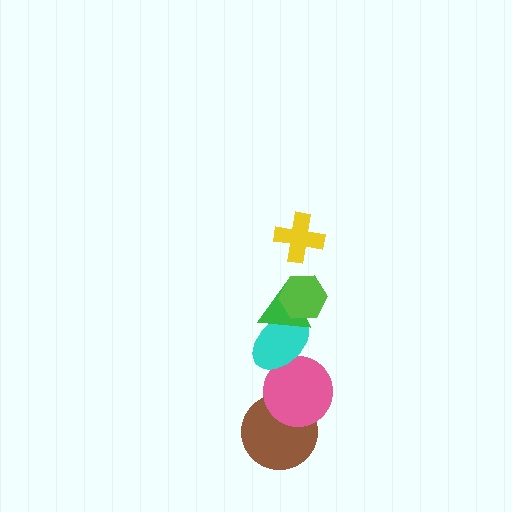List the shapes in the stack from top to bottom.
From top to bottom: the yellow cross, the lime hexagon, the green triangle, the cyan ellipse, the pink circle, the brown circle.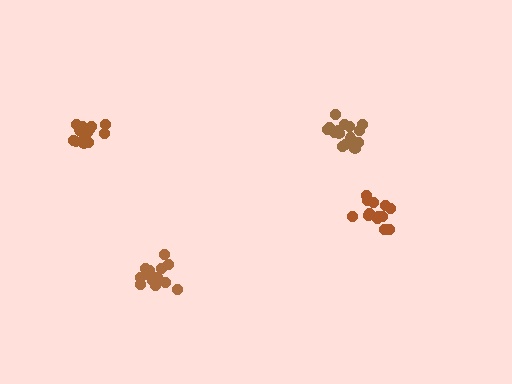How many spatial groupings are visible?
There are 4 spatial groupings.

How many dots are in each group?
Group 1: 13 dots, Group 2: 15 dots, Group 3: 17 dots, Group 4: 13 dots (58 total).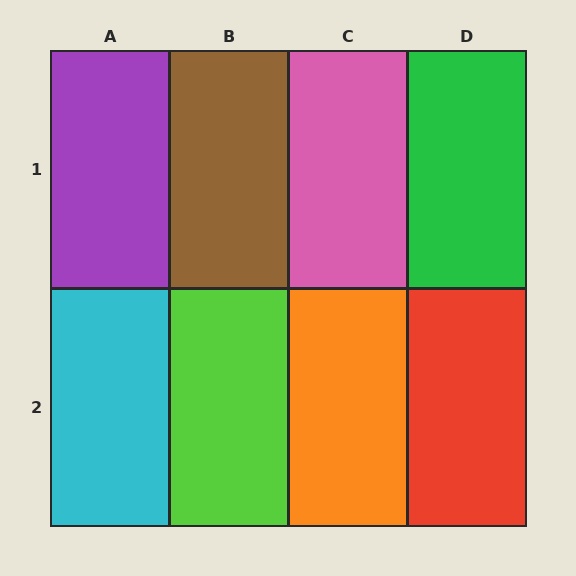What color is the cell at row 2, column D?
Red.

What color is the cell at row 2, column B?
Lime.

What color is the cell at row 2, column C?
Orange.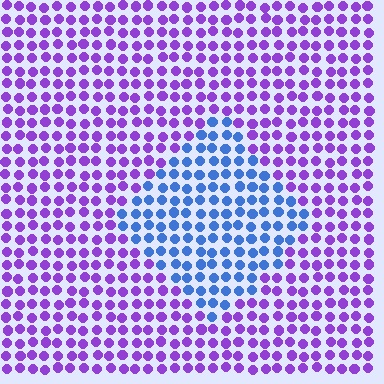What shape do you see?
I see a diamond.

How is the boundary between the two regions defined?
The boundary is defined purely by a slight shift in hue (about 56 degrees). Spacing, size, and orientation are identical on both sides.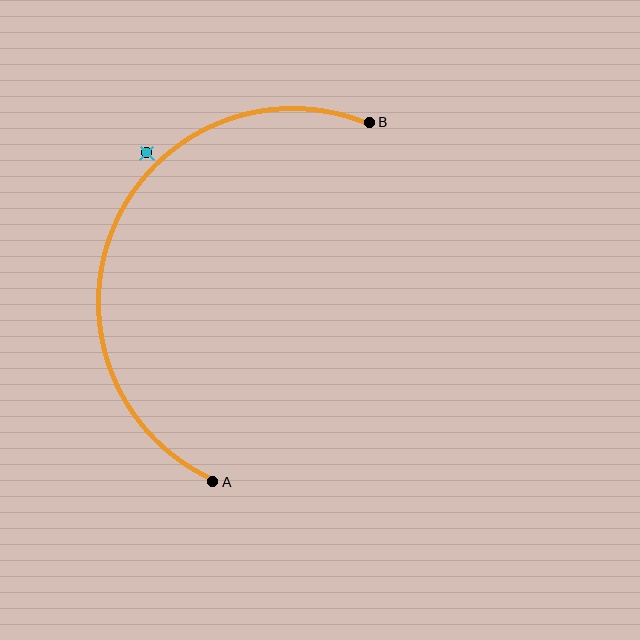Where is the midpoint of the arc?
The arc midpoint is the point on the curve farthest from the straight line joining A and B. It sits to the left of that line.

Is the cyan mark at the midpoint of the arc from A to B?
No — the cyan mark does not lie on the arc at all. It sits slightly outside the curve.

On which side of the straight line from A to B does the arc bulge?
The arc bulges to the left of the straight line connecting A and B.